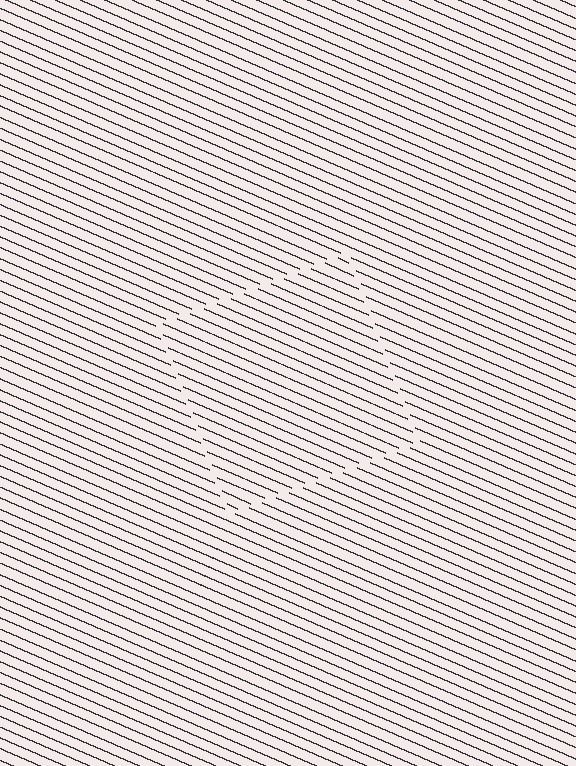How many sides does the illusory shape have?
4 sides — the line-ends trace a square.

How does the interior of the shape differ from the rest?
The interior of the shape contains the same grating, shifted by half a period — the contour is defined by the phase discontinuity where line-ends from the inner and outer gratings abut.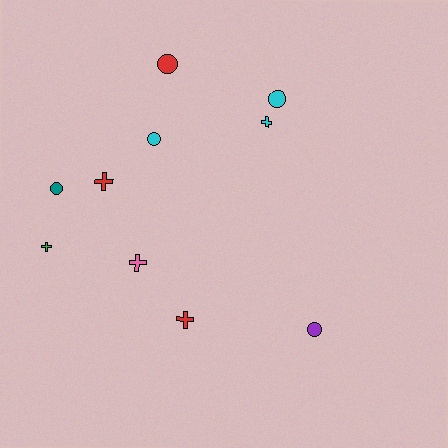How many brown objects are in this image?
There are no brown objects.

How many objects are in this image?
There are 10 objects.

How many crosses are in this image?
There are 5 crosses.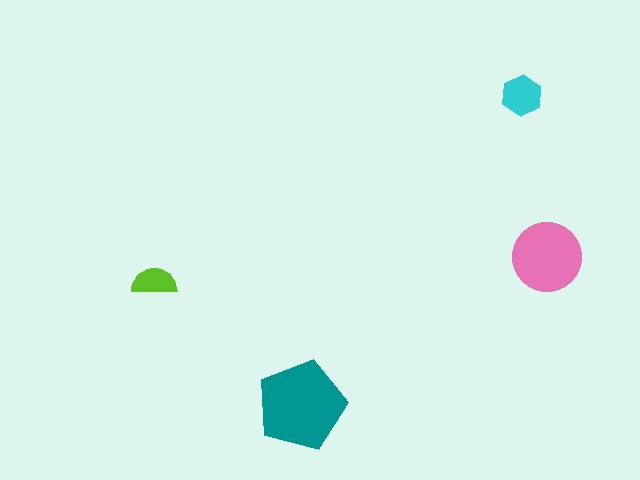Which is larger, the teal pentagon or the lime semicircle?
The teal pentagon.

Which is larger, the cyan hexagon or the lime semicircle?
The cyan hexagon.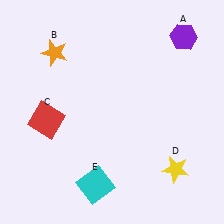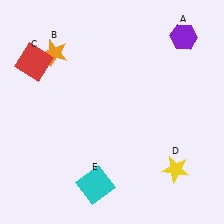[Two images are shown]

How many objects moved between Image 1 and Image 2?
1 object moved between the two images.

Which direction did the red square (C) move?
The red square (C) moved up.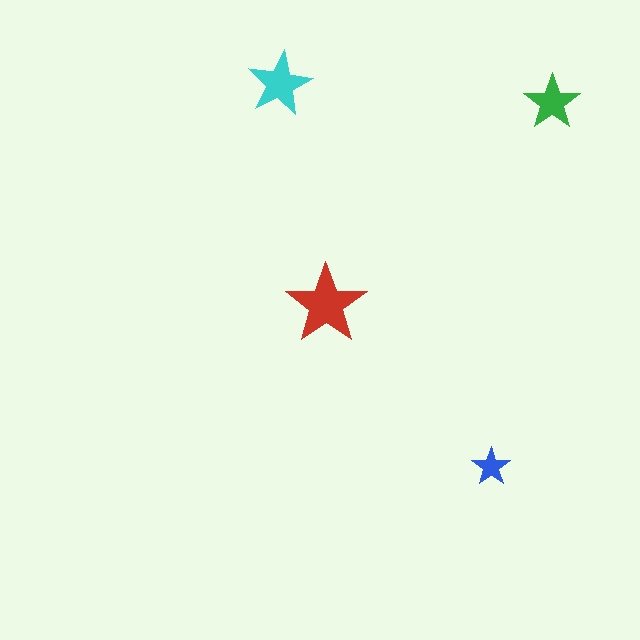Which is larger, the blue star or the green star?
The green one.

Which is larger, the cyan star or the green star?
The cyan one.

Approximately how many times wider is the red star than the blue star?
About 2 times wider.